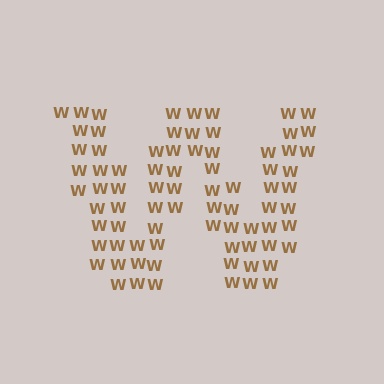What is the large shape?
The large shape is the letter W.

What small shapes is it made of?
It is made of small letter W's.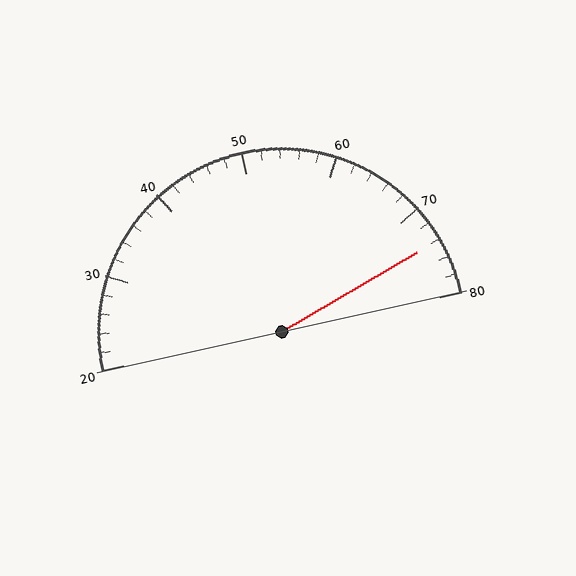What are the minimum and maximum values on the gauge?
The gauge ranges from 20 to 80.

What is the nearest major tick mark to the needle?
The nearest major tick mark is 70.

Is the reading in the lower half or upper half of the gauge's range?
The reading is in the upper half of the range (20 to 80).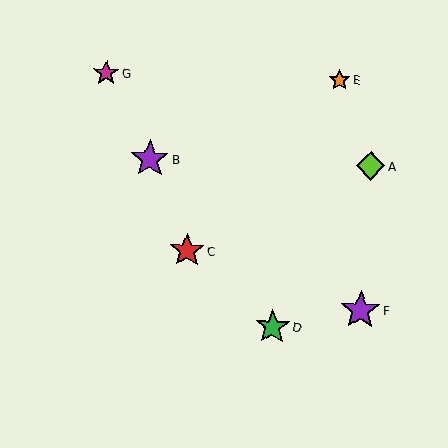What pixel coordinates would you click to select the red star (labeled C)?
Click at (187, 250) to select the red star C.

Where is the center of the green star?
The center of the green star is at (272, 327).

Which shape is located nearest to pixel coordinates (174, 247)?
The red star (labeled C) at (187, 250) is nearest to that location.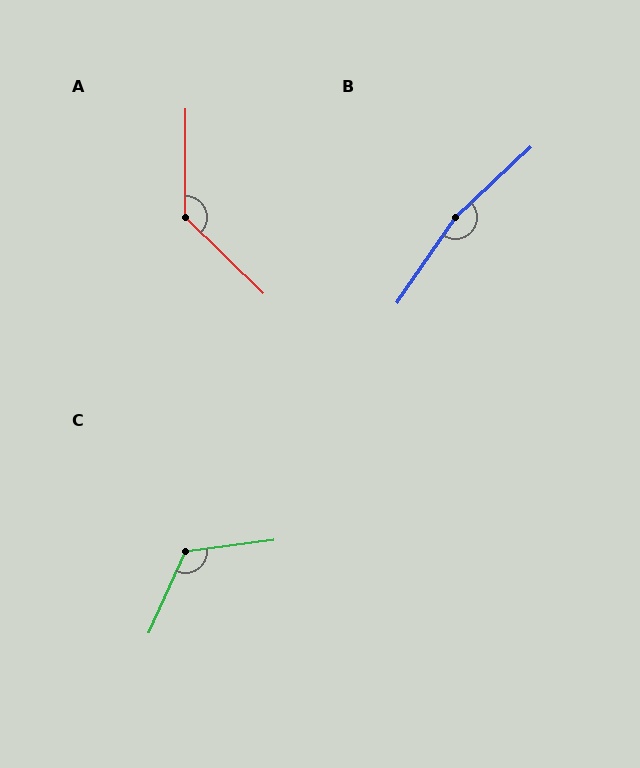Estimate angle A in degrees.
Approximately 134 degrees.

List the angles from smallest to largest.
C (121°), A (134°), B (167°).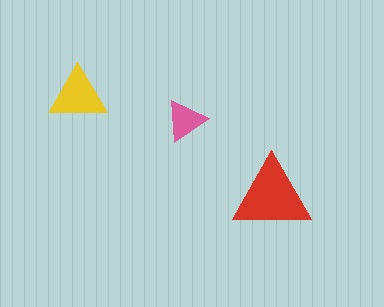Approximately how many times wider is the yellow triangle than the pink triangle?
About 1.5 times wider.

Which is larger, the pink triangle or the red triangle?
The red one.